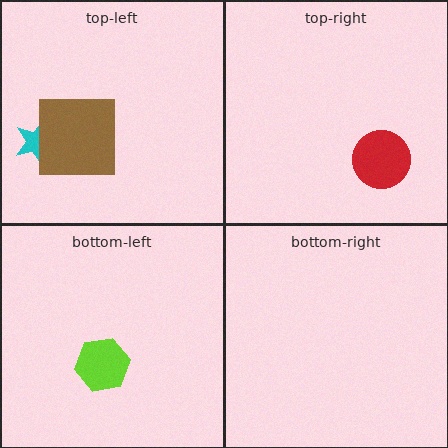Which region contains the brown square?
The top-left region.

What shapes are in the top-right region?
The red circle.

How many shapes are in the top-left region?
2.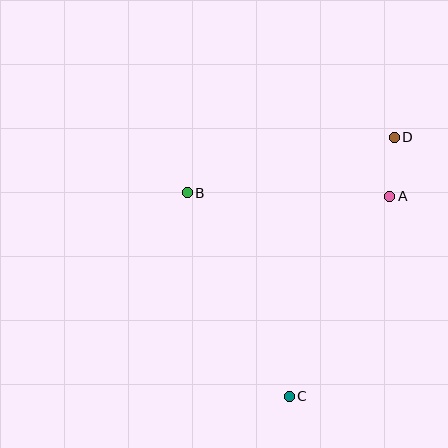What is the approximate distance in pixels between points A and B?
The distance between A and B is approximately 202 pixels.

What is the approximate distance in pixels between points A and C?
The distance between A and C is approximately 224 pixels.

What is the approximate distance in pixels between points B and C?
The distance between B and C is approximately 228 pixels.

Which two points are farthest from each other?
Points C and D are farthest from each other.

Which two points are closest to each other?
Points A and D are closest to each other.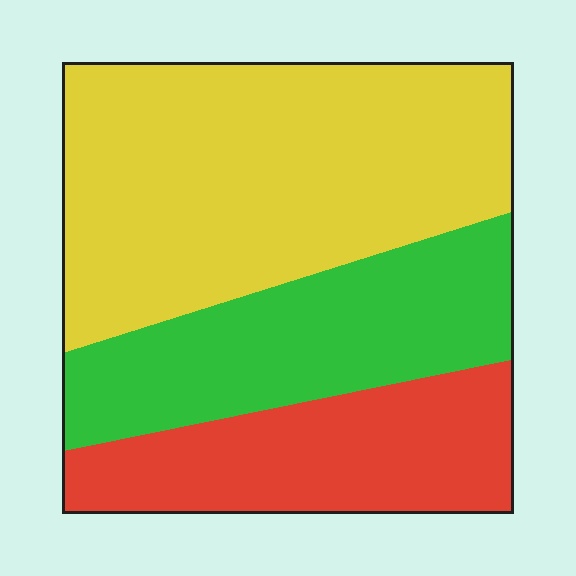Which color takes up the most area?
Yellow, at roughly 50%.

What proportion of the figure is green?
Green takes up between a sixth and a third of the figure.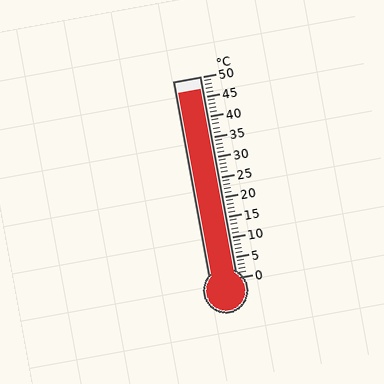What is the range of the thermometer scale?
The thermometer scale ranges from 0°C to 50°C.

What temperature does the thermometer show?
The thermometer shows approximately 47°C.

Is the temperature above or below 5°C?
The temperature is above 5°C.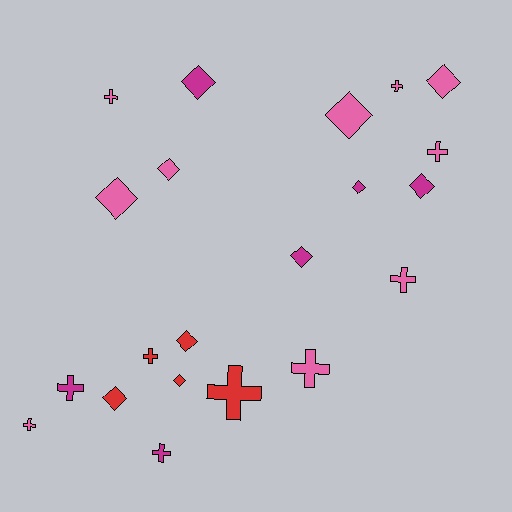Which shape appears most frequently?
Diamond, with 11 objects.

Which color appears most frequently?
Pink, with 10 objects.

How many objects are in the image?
There are 21 objects.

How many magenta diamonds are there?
There are 4 magenta diamonds.